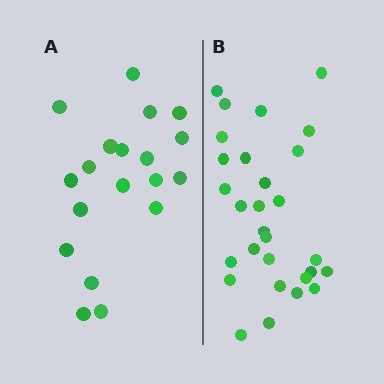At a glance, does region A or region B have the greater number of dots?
Region B (the right region) has more dots.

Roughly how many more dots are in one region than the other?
Region B has roughly 10 or so more dots than region A.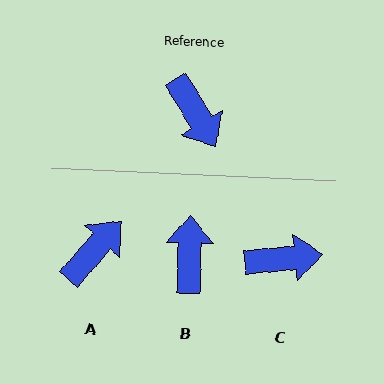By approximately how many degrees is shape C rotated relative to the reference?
Approximately 66 degrees counter-clockwise.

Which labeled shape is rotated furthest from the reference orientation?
B, about 148 degrees away.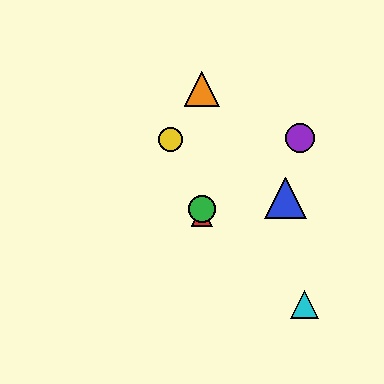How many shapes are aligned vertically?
3 shapes (the red triangle, the green circle, the orange triangle) are aligned vertically.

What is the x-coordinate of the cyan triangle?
The cyan triangle is at x≈304.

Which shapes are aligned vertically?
The red triangle, the green circle, the orange triangle are aligned vertically.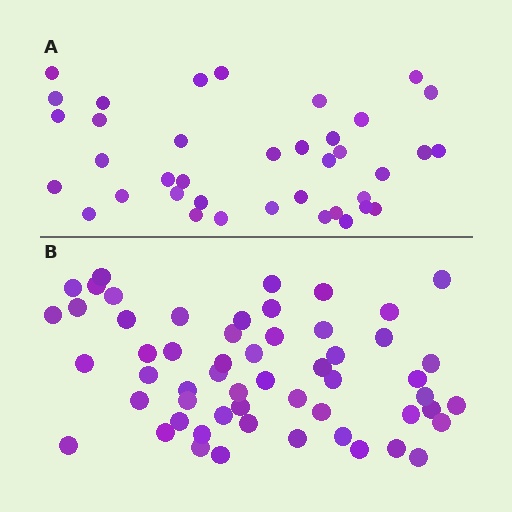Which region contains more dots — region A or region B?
Region B (the bottom region) has more dots.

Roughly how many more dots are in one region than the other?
Region B has approximately 20 more dots than region A.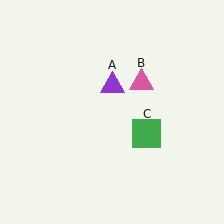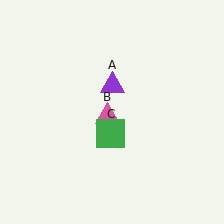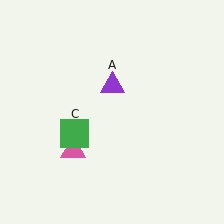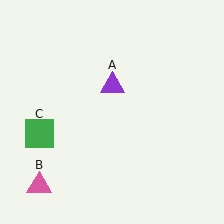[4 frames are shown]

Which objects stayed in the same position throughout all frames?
Purple triangle (object A) remained stationary.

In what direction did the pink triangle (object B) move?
The pink triangle (object B) moved down and to the left.